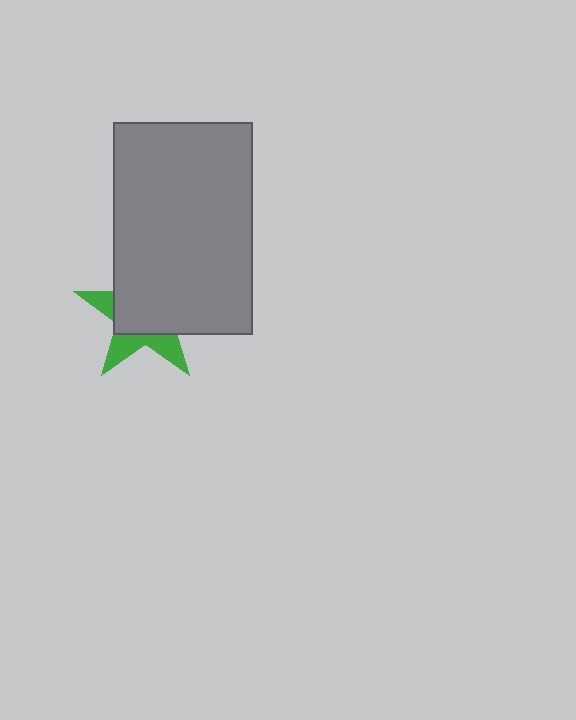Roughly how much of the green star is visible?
A small part of it is visible (roughly 35%).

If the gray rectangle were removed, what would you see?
You would see the complete green star.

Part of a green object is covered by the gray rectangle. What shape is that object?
It is a star.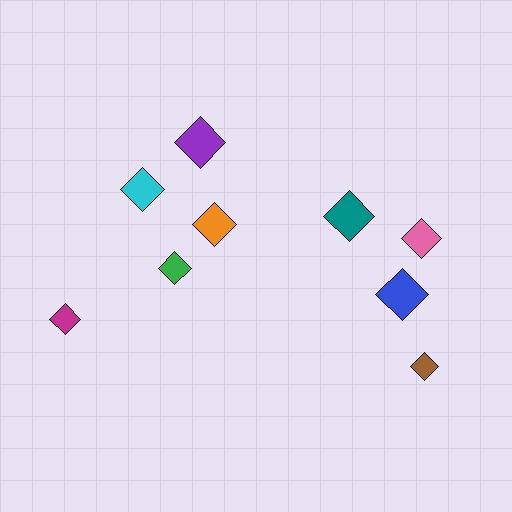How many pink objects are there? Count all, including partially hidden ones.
There is 1 pink object.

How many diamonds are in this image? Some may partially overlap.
There are 9 diamonds.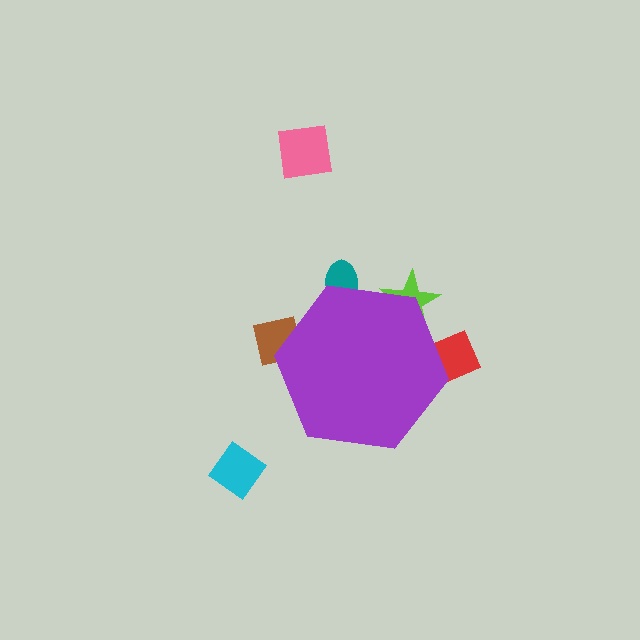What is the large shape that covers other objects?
A purple hexagon.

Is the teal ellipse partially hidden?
Yes, the teal ellipse is partially hidden behind the purple hexagon.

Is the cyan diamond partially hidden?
No, the cyan diamond is fully visible.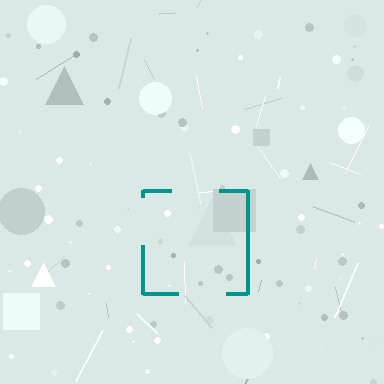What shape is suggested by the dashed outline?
The dashed outline suggests a square.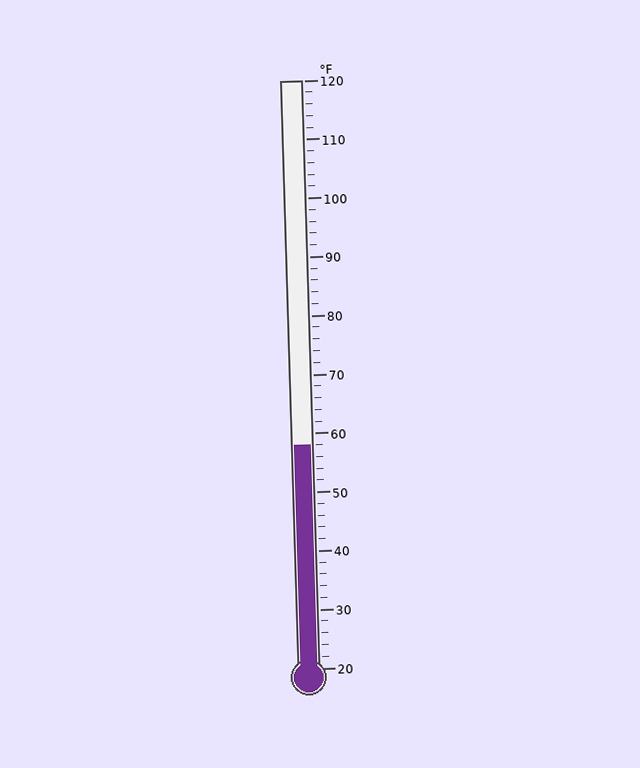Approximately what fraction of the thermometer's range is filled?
The thermometer is filled to approximately 40% of its range.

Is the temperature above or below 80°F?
The temperature is below 80°F.